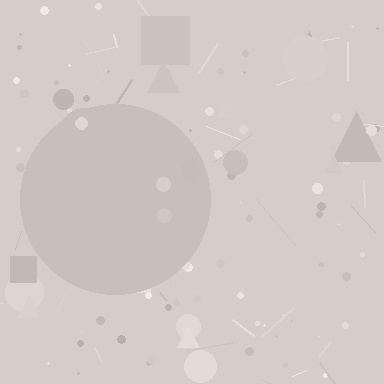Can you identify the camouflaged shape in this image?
The camouflaged shape is a circle.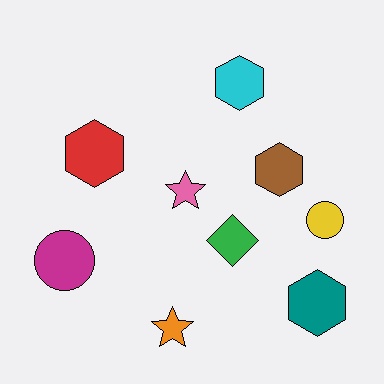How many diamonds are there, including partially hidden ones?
There is 1 diamond.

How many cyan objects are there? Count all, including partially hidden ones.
There is 1 cyan object.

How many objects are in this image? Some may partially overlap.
There are 9 objects.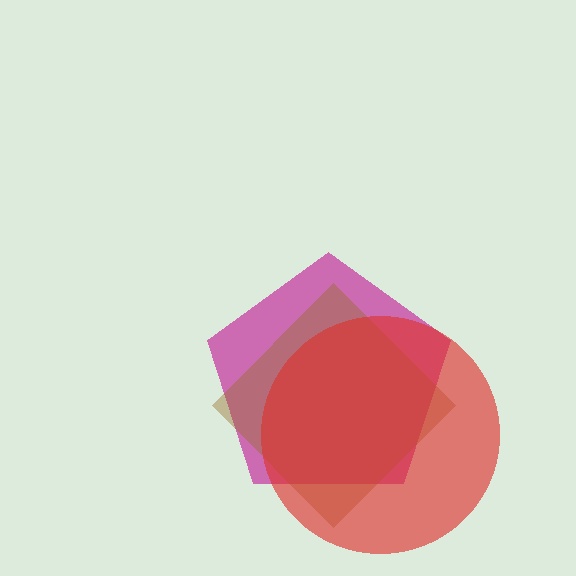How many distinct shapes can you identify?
There are 3 distinct shapes: a magenta pentagon, a brown diamond, a red circle.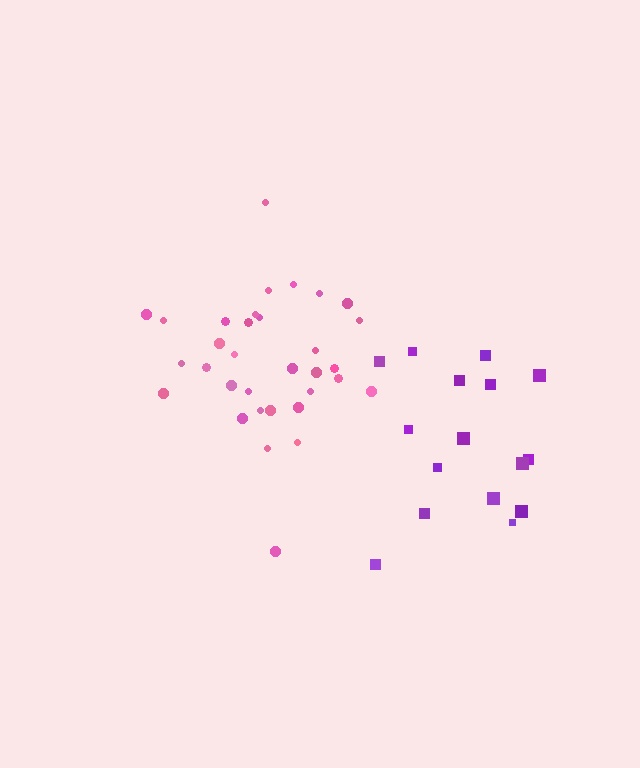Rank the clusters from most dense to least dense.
pink, purple.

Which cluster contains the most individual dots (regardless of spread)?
Pink (33).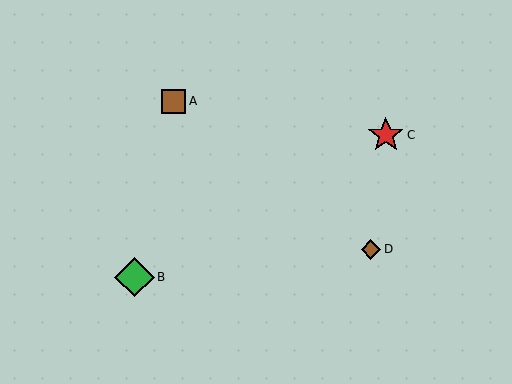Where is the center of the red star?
The center of the red star is at (386, 135).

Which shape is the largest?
The green diamond (labeled B) is the largest.